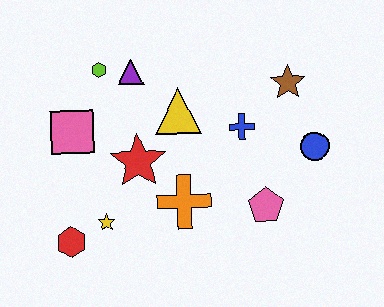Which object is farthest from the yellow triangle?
The red hexagon is farthest from the yellow triangle.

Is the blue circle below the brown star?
Yes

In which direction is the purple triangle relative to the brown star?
The purple triangle is to the left of the brown star.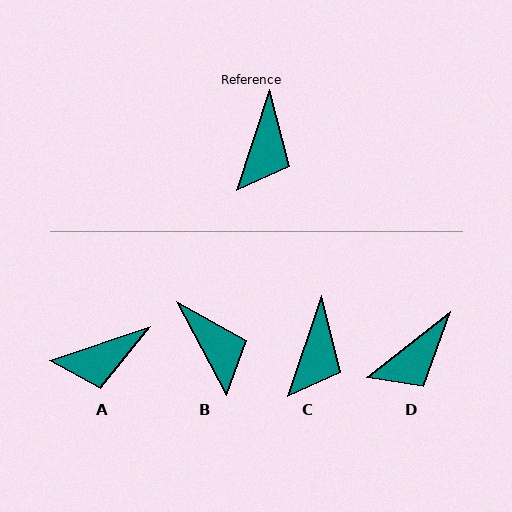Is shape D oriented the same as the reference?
No, it is off by about 33 degrees.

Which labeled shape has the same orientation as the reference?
C.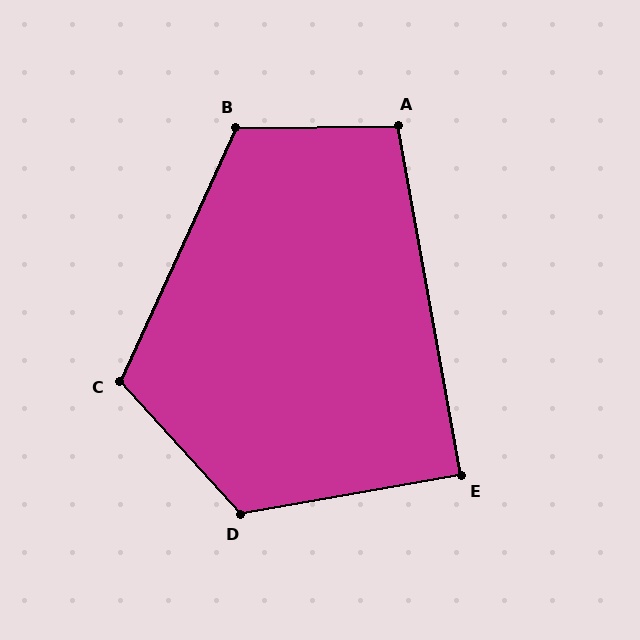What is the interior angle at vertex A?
Approximately 99 degrees (obtuse).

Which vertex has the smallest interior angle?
E, at approximately 90 degrees.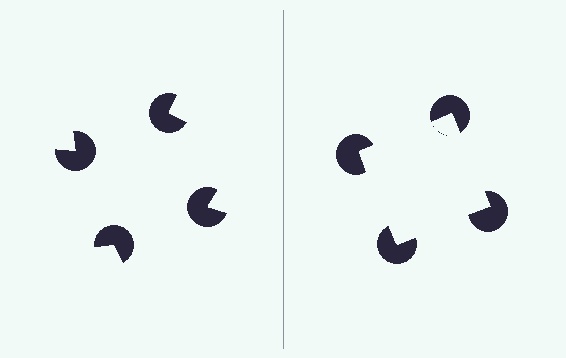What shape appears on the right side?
An illusory square.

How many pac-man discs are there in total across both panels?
8 — 4 on each side.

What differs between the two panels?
The pac-man discs are positioned identically on both sides; only the wedge orientations differ. On the right they align to a square; on the left they are misaligned.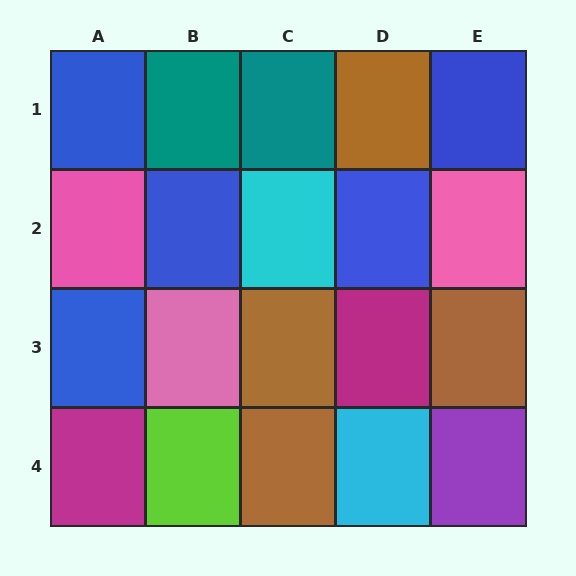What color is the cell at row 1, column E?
Blue.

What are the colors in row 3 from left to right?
Blue, pink, brown, magenta, brown.